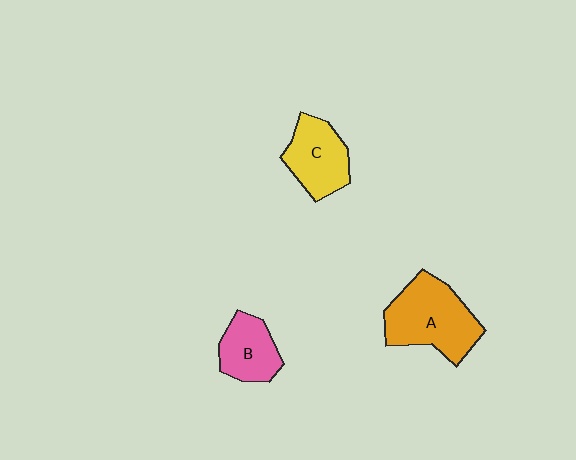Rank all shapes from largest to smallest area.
From largest to smallest: A (orange), C (yellow), B (pink).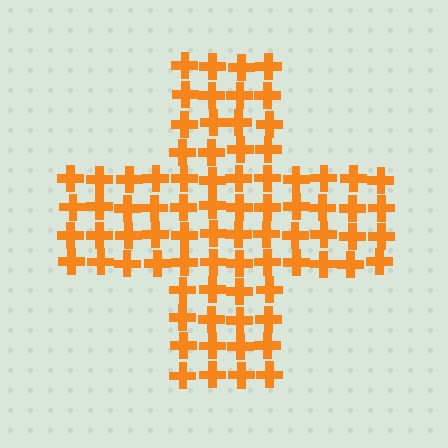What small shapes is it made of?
It is made of small crosses.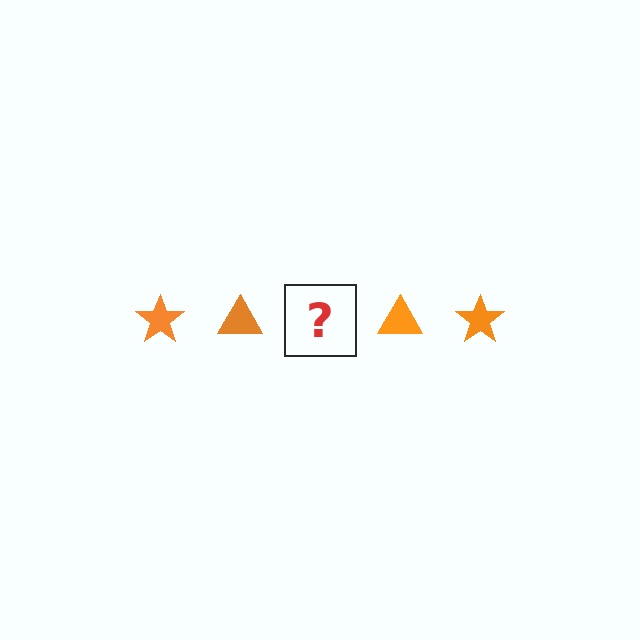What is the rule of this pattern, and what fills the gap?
The rule is that the pattern cycles through star, triangle shapes in orange. The gap should be filled with an orange star.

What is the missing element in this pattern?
The missing element is an orange star.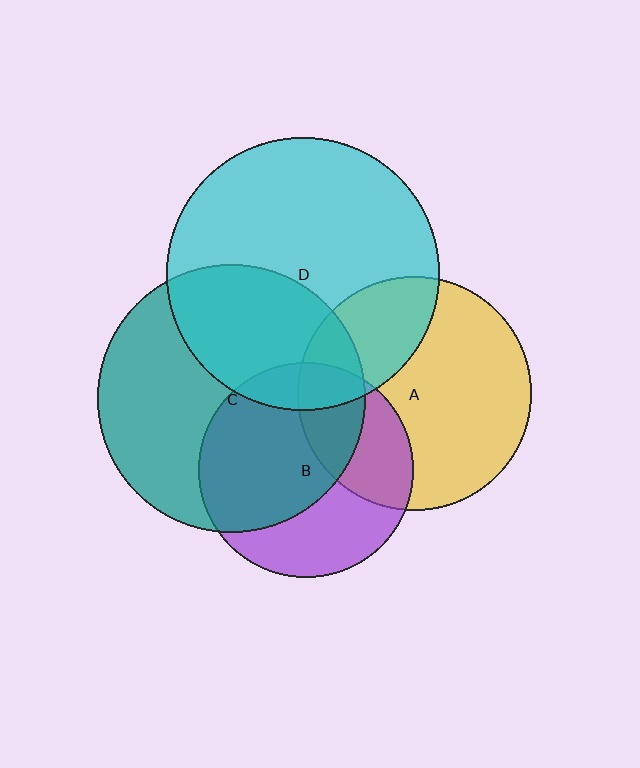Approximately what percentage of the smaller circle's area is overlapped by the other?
Approximately 30%.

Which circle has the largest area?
Circle D (cyan).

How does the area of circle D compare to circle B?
Approximately 1.6 times.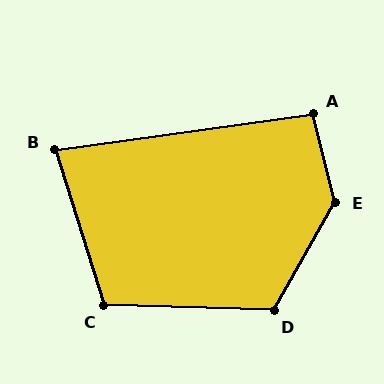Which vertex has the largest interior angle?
E, at approximately 136 degrees.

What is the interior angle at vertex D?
Approximately 118 degrees (obtuse).